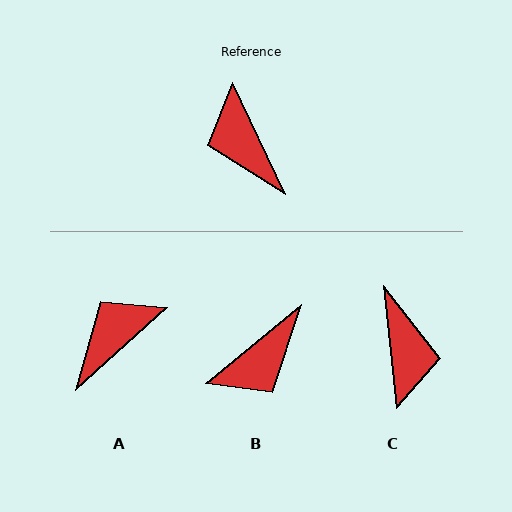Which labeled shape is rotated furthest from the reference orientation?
C, about 161 degrees away.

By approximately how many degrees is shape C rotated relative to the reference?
Approximately 161 degrees counter-clockwise.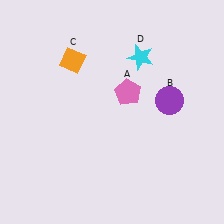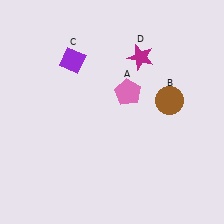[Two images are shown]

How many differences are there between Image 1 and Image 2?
There are 3 differences between the two images.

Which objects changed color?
B changed from purple to brown. C changed from orange to purple. D changed from cyan to magenta.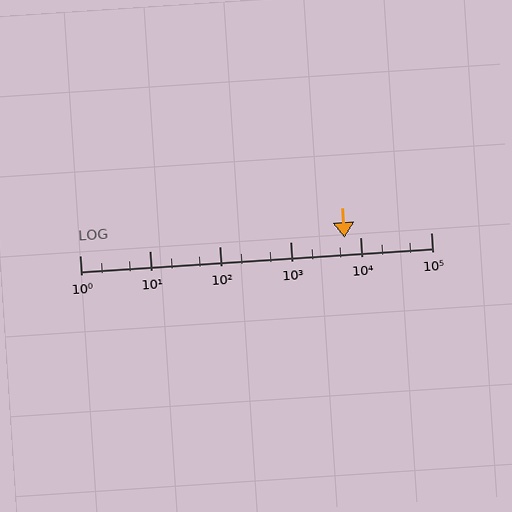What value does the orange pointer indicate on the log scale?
The pointer indicates approximately 5900.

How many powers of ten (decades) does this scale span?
The scale spans 5 decades, from 1 to 100000.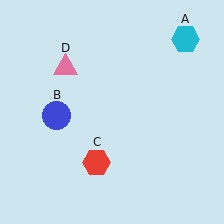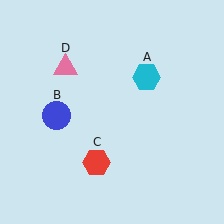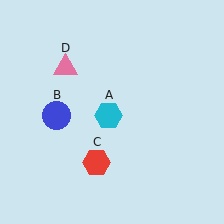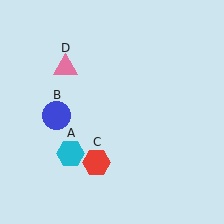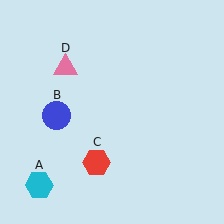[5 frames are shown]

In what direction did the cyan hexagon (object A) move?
The cyan hexagon (object A) moved down and to the left.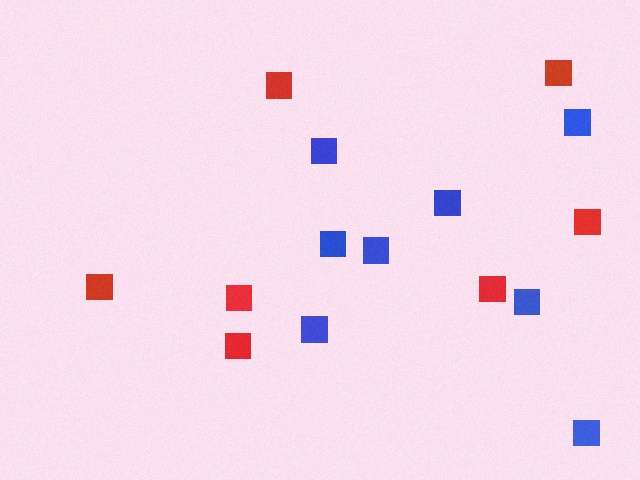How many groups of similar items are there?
There are 2 groups: one group of blue squares (8) and one group of red squares (7).